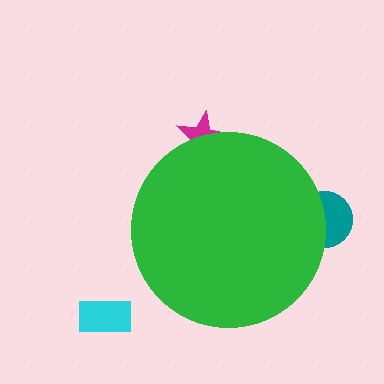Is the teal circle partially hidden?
Yes, the teal circle is partially hidden behind the green circle.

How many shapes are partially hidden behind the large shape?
2 shapes are partially hidden.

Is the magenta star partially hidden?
Yes, the magenta star is partially hidden behind the green circle.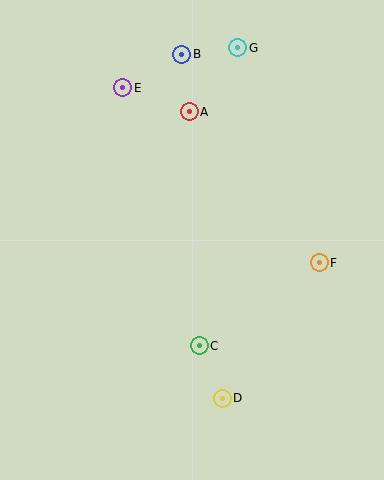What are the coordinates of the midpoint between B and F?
The midpoint between B and F is at (251, 159).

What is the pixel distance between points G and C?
The distance between G and C is 300 pixels.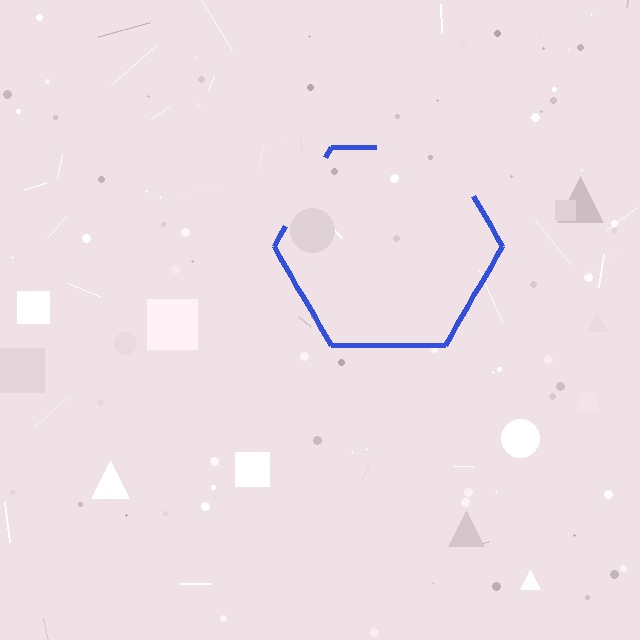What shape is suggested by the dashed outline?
The dashed outline suggests a hexagon.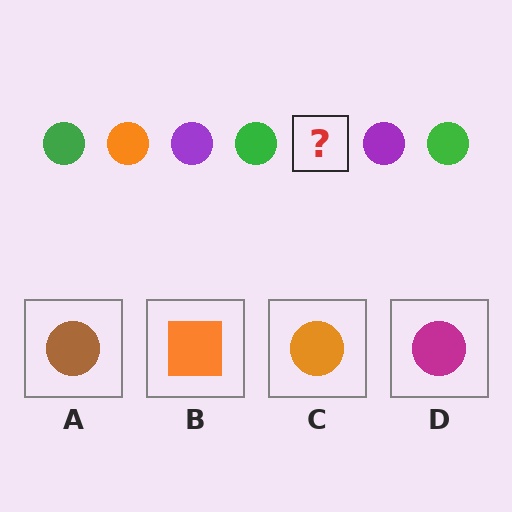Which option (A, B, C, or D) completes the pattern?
C.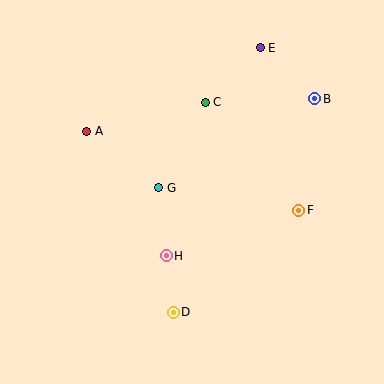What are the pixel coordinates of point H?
Point H is at (166, 256).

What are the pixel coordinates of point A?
Point A is at (87, 131).